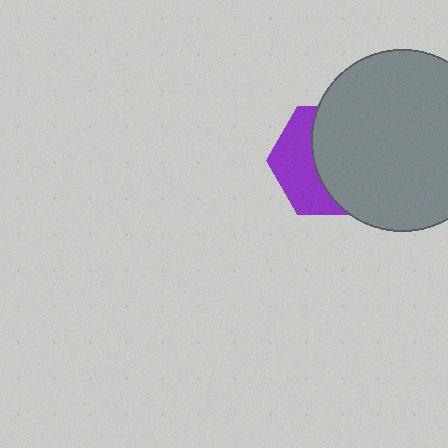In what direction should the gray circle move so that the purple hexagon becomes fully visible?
The gray circle should move right. That is the shortest direction to clear the overlap and leave the purple hexagon fully visible.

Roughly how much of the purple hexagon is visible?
A small part of it is visible (roughly 41%).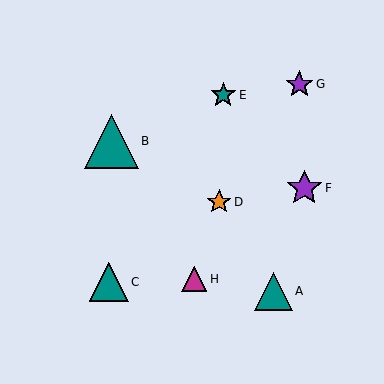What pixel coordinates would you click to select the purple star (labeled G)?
Click at (299, 84) to select the purple star G.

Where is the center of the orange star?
The center of the orange star is at (219, 202).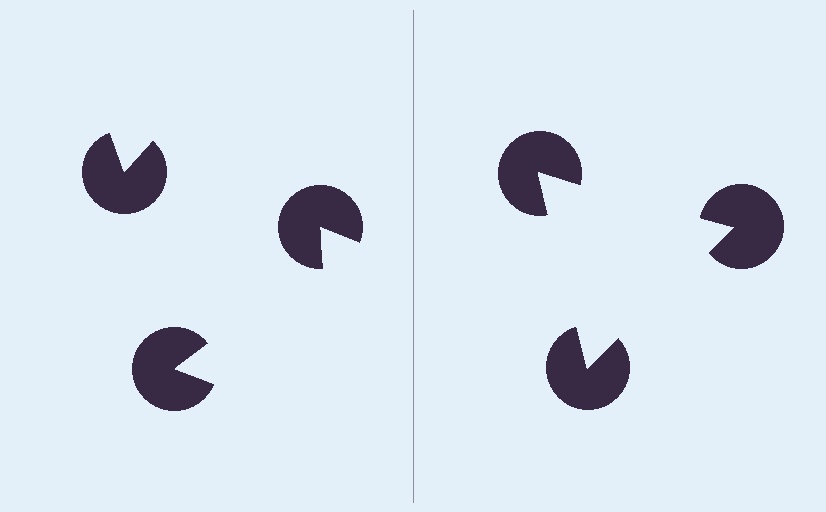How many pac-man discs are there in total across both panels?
6 — 3 on each side.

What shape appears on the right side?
An illusory triangle.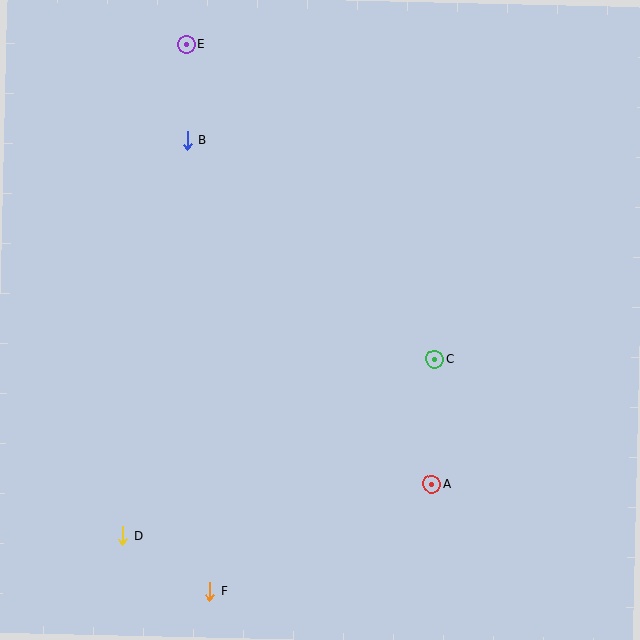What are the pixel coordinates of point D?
Point D is at (123, 535).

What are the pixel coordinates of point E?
Point E is at (187, 44).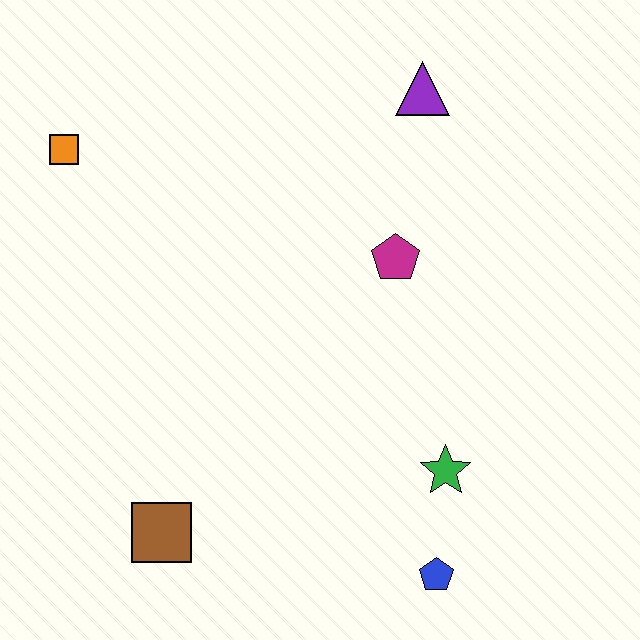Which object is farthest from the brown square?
The purple triangle is farthest from the brown square.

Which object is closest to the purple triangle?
The magenta pentagon is closest to the purple triangle.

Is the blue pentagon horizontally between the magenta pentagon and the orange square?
No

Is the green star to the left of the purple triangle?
No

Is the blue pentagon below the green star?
Yes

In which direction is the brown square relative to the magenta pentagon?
The brown square is below the magenta pentagon.